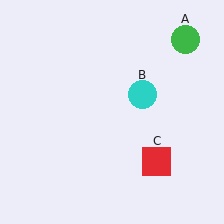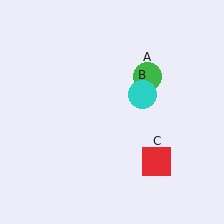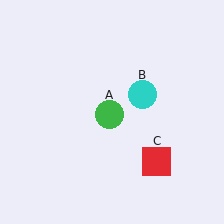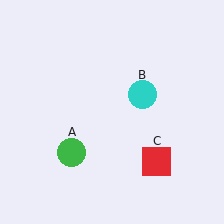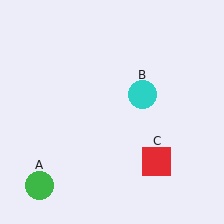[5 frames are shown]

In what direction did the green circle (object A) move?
The green circle (object A) moved down and to the left.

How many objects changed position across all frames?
1 object changed position: green circle (object A).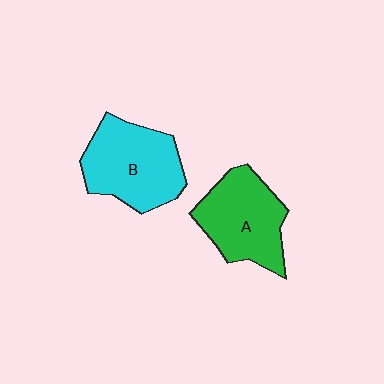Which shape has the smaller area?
Shape A (green).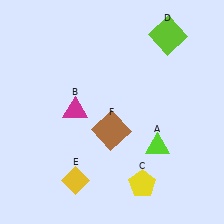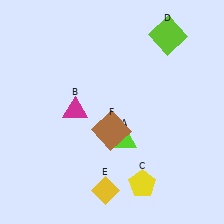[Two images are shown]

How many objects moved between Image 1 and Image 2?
2 objects moved between the two images.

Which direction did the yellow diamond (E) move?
The yellow diamond (E) moved right.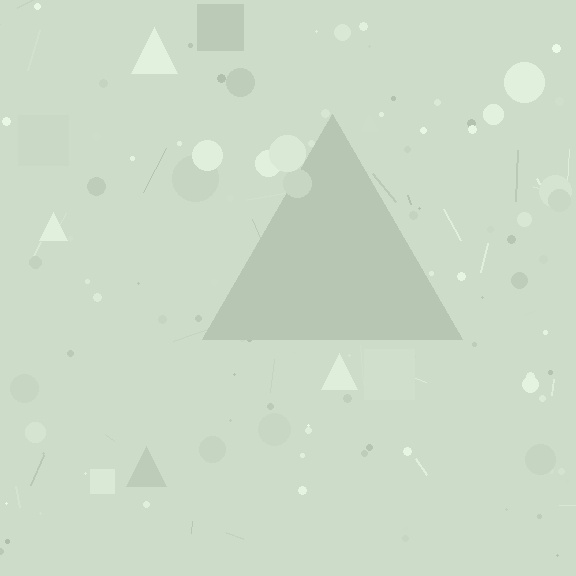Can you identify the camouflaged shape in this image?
The camouflaged shape is a triangle.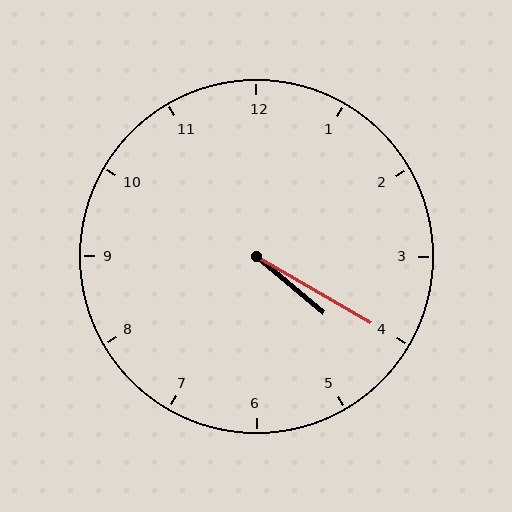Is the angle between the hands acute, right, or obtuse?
It is acute.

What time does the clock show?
4:20.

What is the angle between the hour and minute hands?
Approximately 10 degrees.